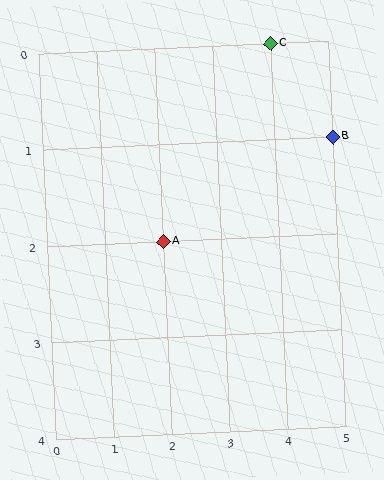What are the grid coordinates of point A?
Point A is at grid coordinates (2, 2).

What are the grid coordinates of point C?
Point C is at grid coordinates (4, 0).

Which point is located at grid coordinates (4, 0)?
Point C is at (4, 0).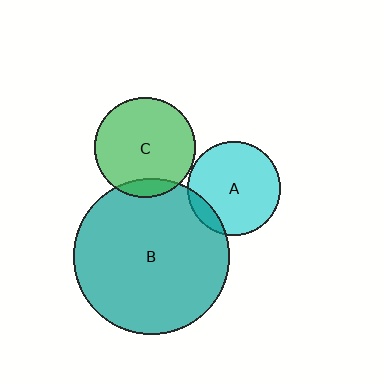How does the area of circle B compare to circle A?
Approximately 2.8 times.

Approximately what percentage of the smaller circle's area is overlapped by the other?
Approximately 10%.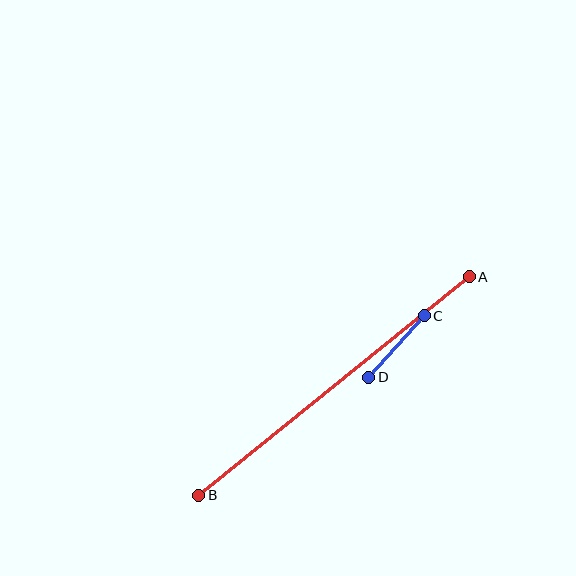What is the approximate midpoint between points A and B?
The midpoint is at approximately (334, 386) pixels.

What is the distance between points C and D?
The distance is approximately 83 pixels.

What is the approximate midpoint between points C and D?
The midpoint is at approximately (397, 346) pixels.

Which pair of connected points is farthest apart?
Points A and B are farthest apart.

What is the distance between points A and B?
The distance is approximately 348 pixels.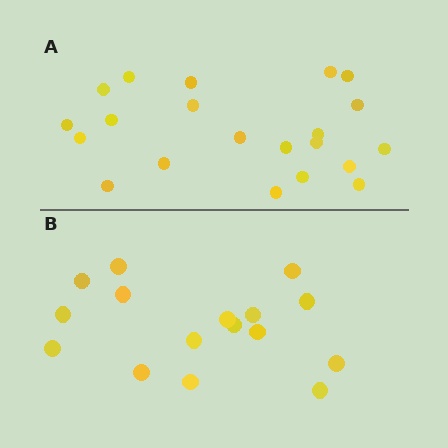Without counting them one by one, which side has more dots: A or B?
Region A (the top region) has more dots.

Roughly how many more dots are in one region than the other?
Region A has about 5 more dots than region B.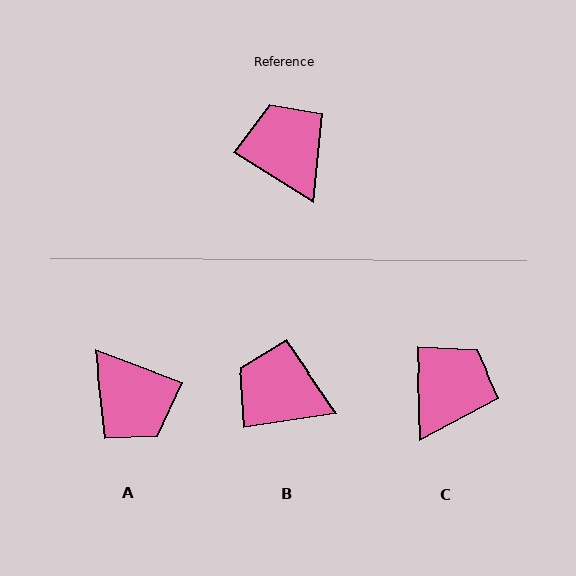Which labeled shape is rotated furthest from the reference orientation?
A, about 168 degrees away.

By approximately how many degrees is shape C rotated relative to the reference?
Approximately 56 degrees clockwise.